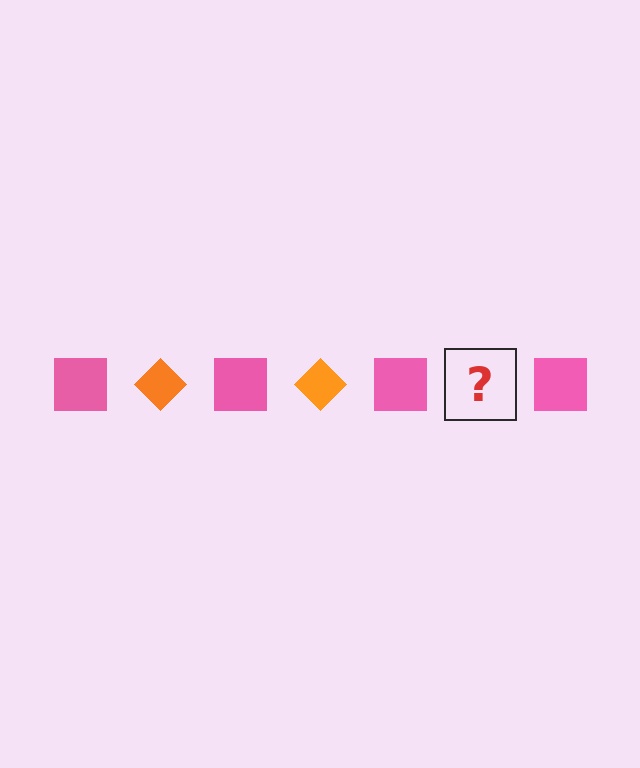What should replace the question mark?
The question mark should be replaced with an orange diamond.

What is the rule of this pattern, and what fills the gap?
The rule is that the pattern alternates between pink square and orange diamond. The gap should be filled with an orange diamond.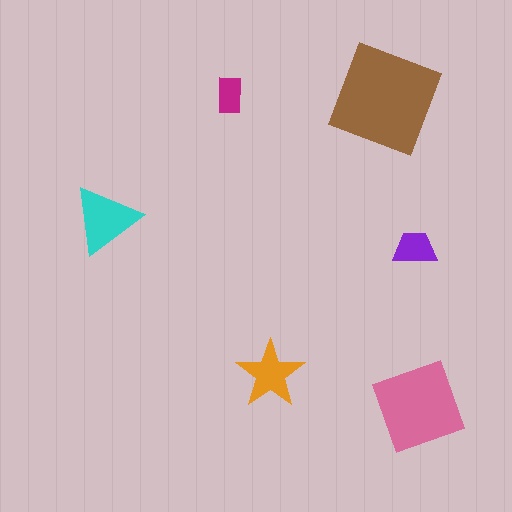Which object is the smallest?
The magenta rectangle.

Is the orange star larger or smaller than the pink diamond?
Smaller.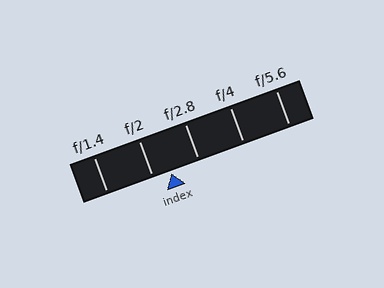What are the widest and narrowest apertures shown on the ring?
The widest aperture shown is f/1.4 and the narrowest is f/5.6.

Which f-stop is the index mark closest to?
The index mark is closest to f/2.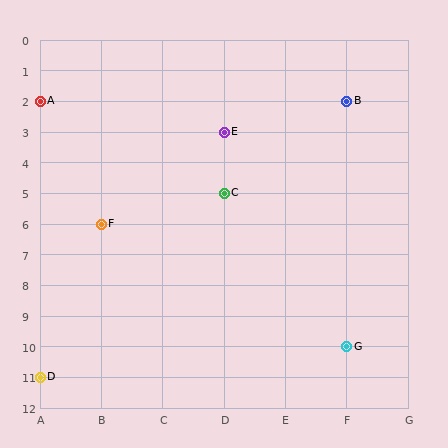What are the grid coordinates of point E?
Point E is at grid coordinates (D, 3).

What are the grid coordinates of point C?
Point C is at grid coordinates (D, 5).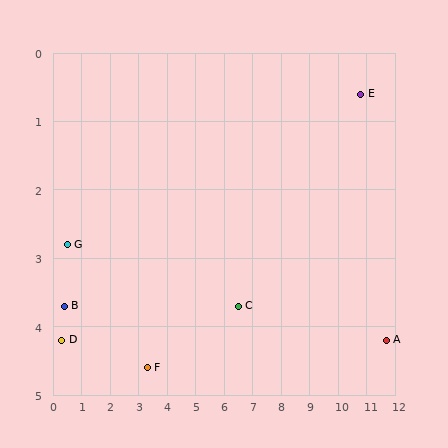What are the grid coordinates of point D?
Point D is at approximately (0.3, 4.2).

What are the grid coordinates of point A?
Point A is at approximately (11.7, 4.2).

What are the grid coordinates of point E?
Point E is at approximately (10.8, 0.6).